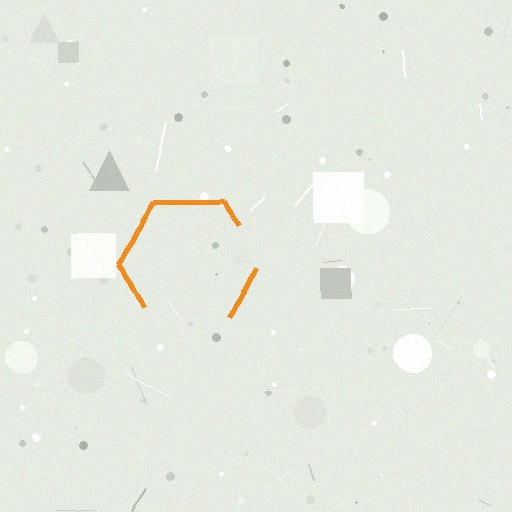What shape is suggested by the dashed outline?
The dashed outline suggests a hexagon.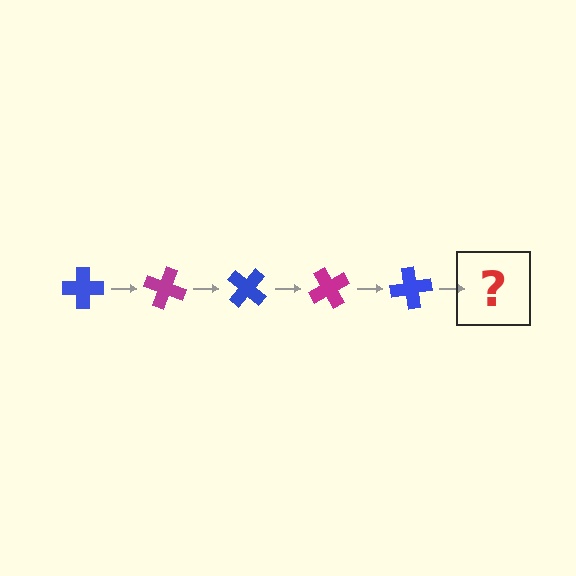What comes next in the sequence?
The next element should be a magenta cross, rotated 100 degrees from the start.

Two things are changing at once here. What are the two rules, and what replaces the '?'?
The two rules are that it rotates 20 degrees each step and the color cycles through blue and magenta. The '?' should be a magenta cross, rotated 100 degrees from the start.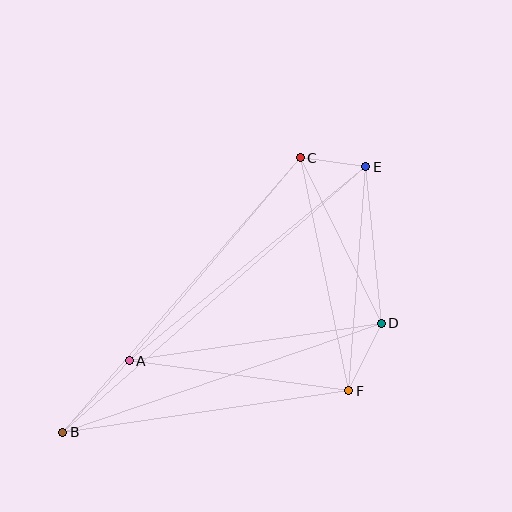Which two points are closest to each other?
Points C and E are closest to each other.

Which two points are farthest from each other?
Points B and E are farthest from each other.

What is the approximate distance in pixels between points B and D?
The distance between B and D is approximately 337 pixels.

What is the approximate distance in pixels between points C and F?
The distance between C and F is approximately 238 pixels.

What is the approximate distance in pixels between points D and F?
The distance between D and F is approximately 75 pixels.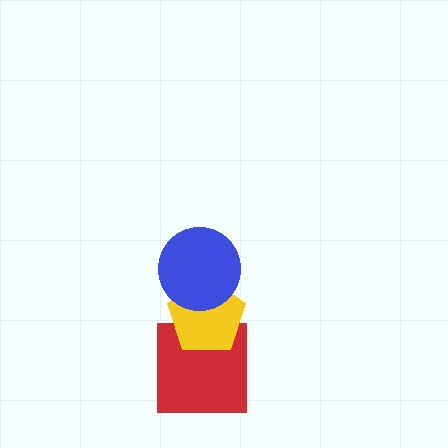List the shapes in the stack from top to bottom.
From top to bottom: the blue circle, the yellow pentagon, the red square.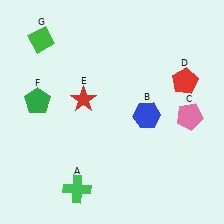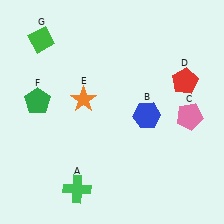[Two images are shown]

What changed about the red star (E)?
In Image 1, E is red. In Image 2, it changed to orange.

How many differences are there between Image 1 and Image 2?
There is 1 difference between the two images.